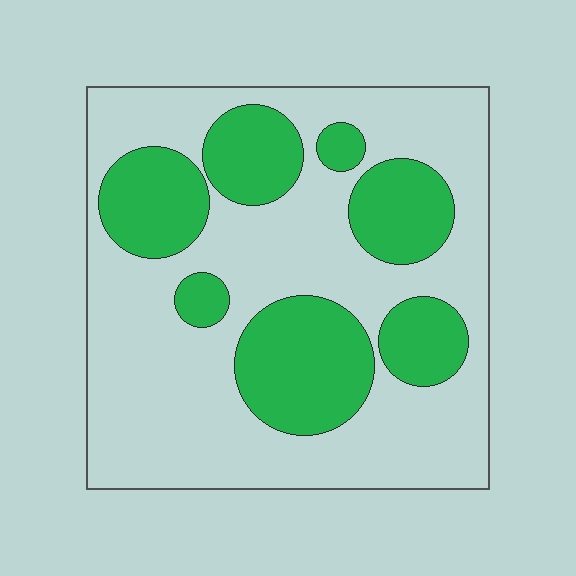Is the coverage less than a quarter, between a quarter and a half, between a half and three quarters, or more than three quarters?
Between a quarter and a half.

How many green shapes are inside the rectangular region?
7.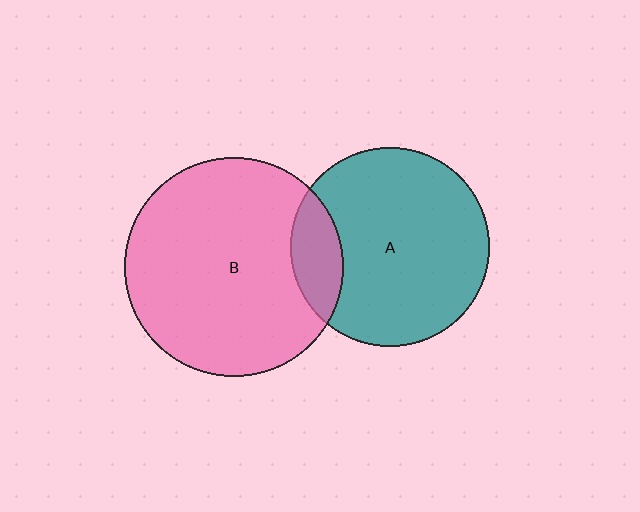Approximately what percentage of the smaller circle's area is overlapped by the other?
Approximately 15%.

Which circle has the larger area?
Circle B (pink).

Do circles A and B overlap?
Yes.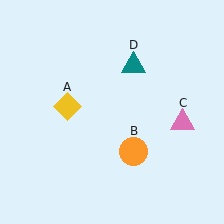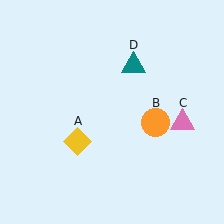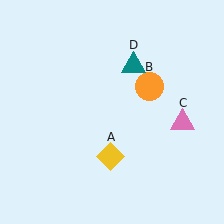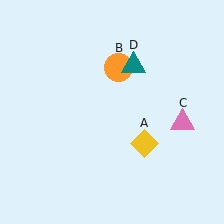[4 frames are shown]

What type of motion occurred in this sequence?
The yellow diamond (object A), orange circle (object B) rotated counterclockwise around the center of the scene.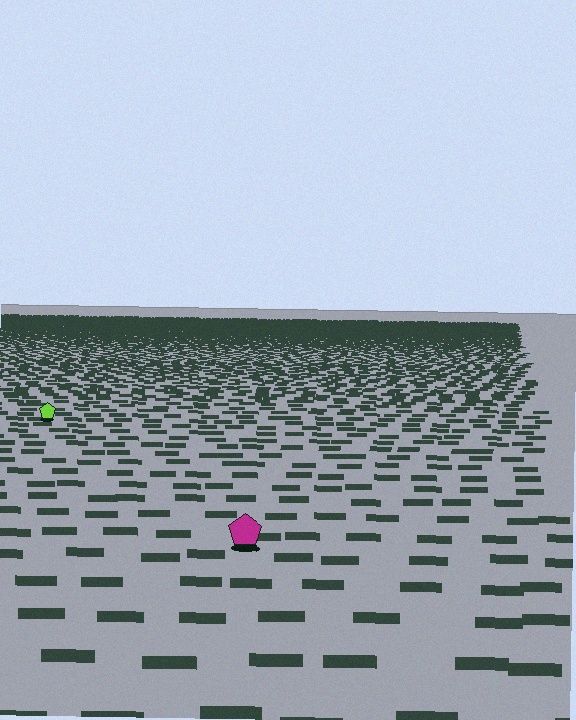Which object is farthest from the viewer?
The lime pentagon is farthest from the viewer. It appears smaller and the ground texture around it is denser.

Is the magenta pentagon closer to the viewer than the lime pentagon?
Yes. The magenta pentagon is closer — you can tell from the texture gradient: the ground texture is coarser near it.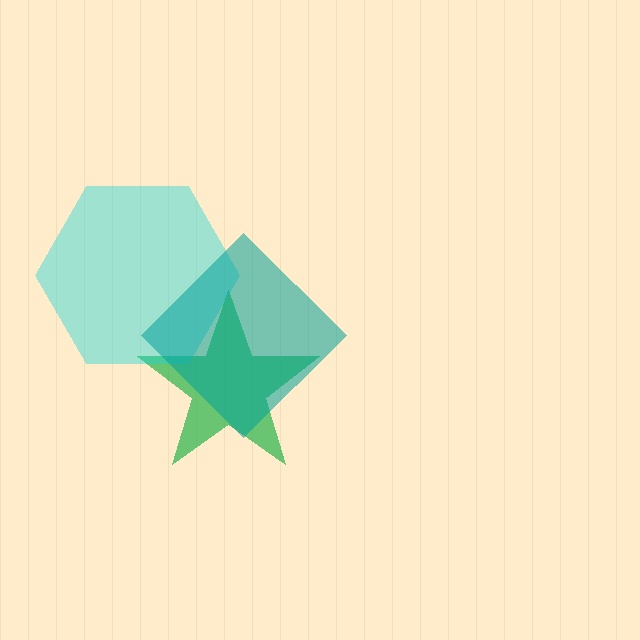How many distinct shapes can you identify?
There are 3 distinct shapes: a green star, a cyan hexagon, a teal diamond.